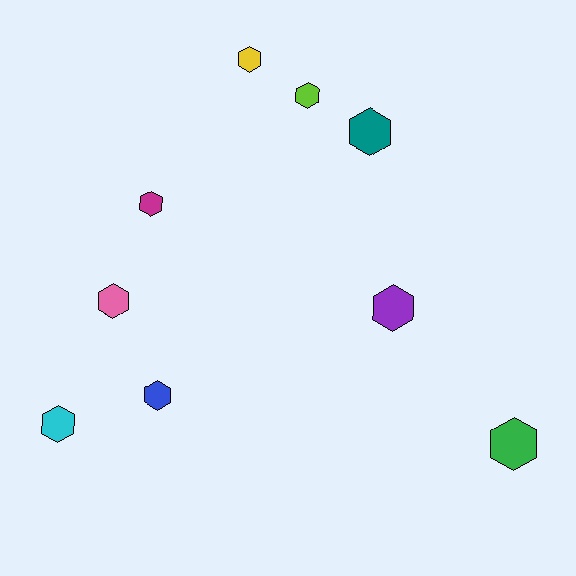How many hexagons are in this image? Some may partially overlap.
There are 9 hexagons.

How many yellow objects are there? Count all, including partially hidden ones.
There is 1 yellow object.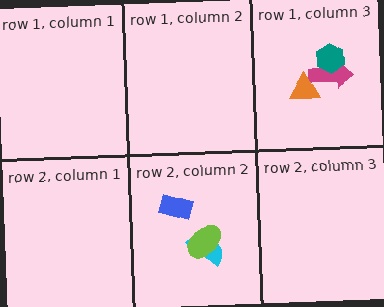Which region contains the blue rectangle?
The row 2, column 2 region.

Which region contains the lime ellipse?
The row 2, column 2 region.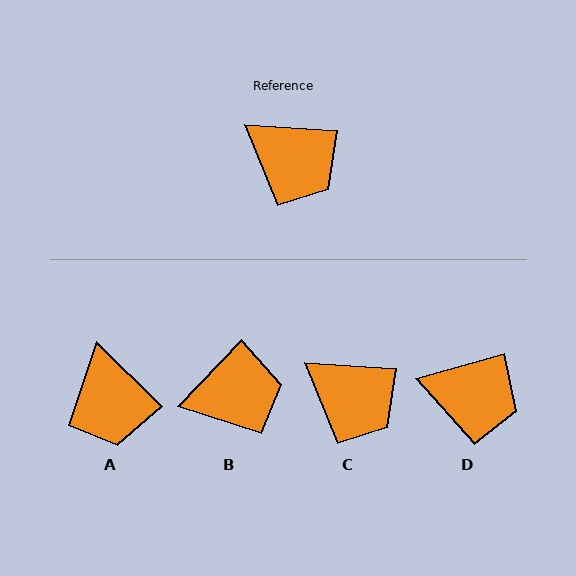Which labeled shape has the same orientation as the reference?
C.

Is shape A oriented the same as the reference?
No, it is off by about 40 degrees.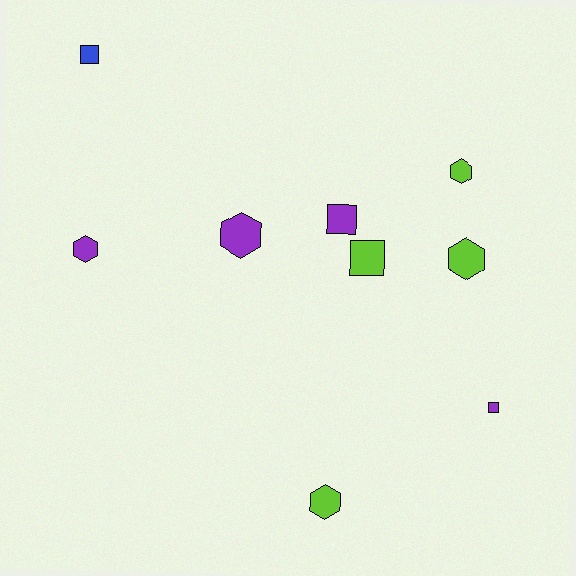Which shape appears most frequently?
Hexagon, with 5 objects.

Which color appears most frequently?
Lime, with 4 objects.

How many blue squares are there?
There is 1 blue square.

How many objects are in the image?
There are 9 objects.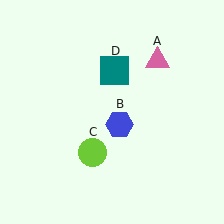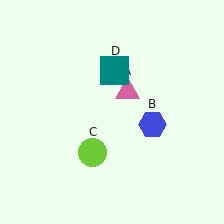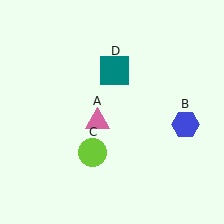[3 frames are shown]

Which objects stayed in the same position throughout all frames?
Lime circle (object C) and teal square (object D) remained stationary.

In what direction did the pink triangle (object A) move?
The pink triangle (object A) moved down and to the left.